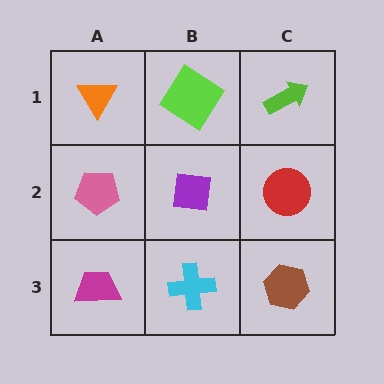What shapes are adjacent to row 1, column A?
A pink pentagon (row 2, column A), a lime diamond (row 1, column B).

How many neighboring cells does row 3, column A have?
2.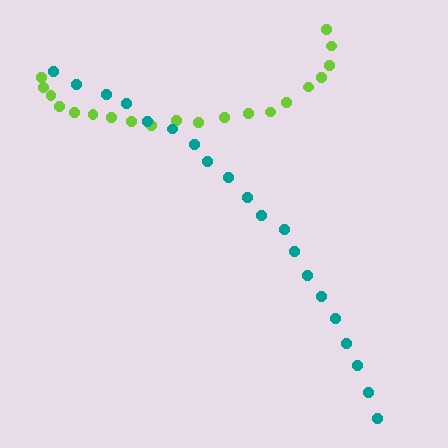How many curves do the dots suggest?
There are 2 distinct paths.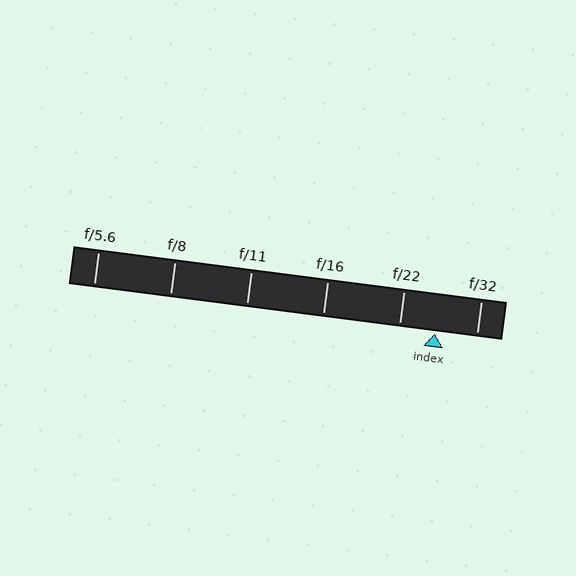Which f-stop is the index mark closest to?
The index mark is closest to f/22.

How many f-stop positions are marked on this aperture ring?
There are 6 f-stop positions marked.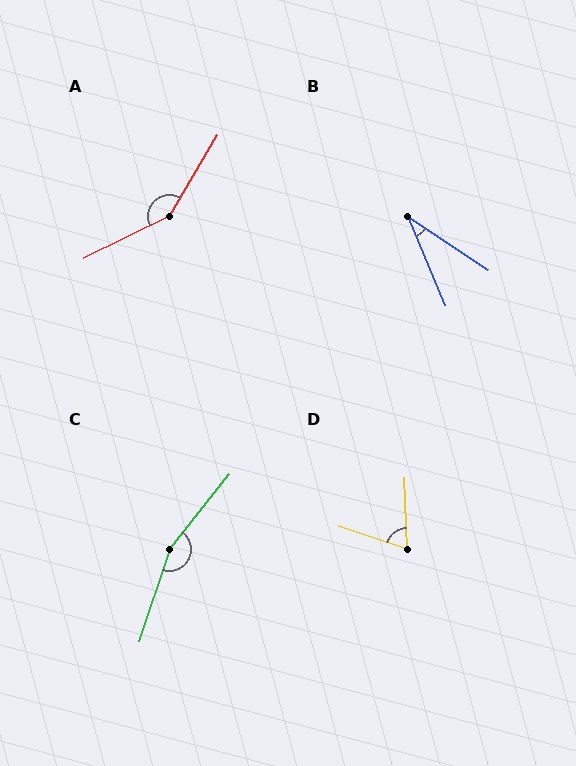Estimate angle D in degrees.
Approximately 70 degrees.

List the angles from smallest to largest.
B (34°), D (70°), A (147°), C (159°).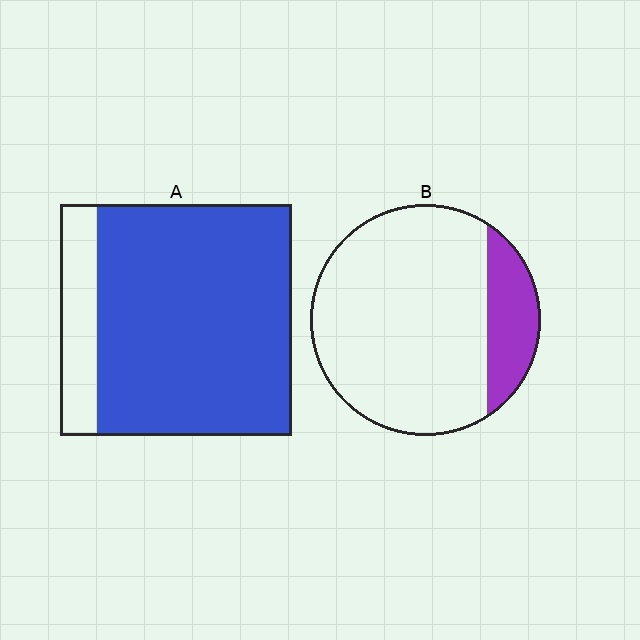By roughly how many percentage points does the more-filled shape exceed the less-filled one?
By roughly 65 percentage points (A over B).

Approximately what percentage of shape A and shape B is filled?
A is approximately 85% and B is approximately 20%.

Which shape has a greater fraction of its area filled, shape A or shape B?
Shape A.